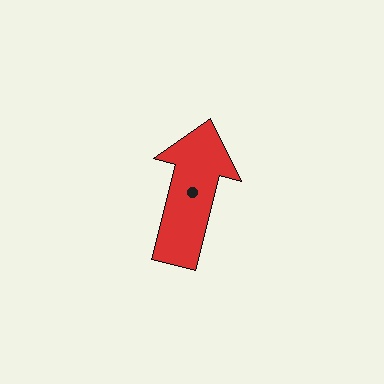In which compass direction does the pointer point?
North.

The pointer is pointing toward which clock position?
Roughly 12 o'clock.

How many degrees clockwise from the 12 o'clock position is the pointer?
Approximately 14 degrees.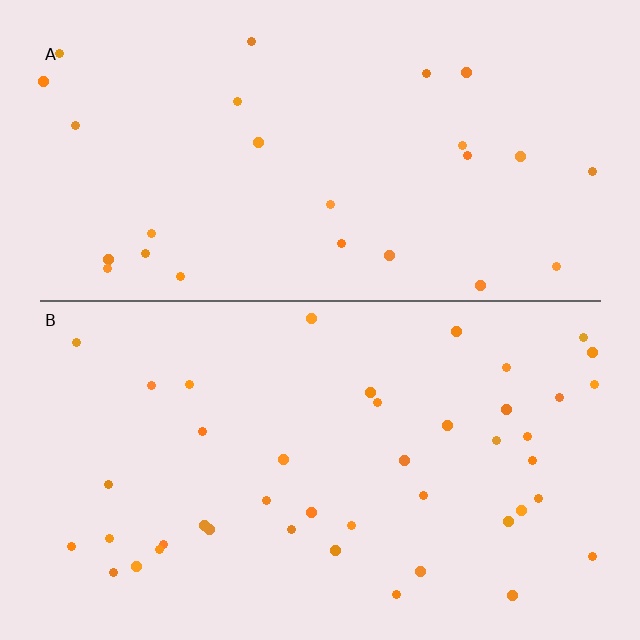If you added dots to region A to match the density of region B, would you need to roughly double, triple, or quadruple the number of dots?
Approximately double.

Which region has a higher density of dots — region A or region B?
B (the bottom).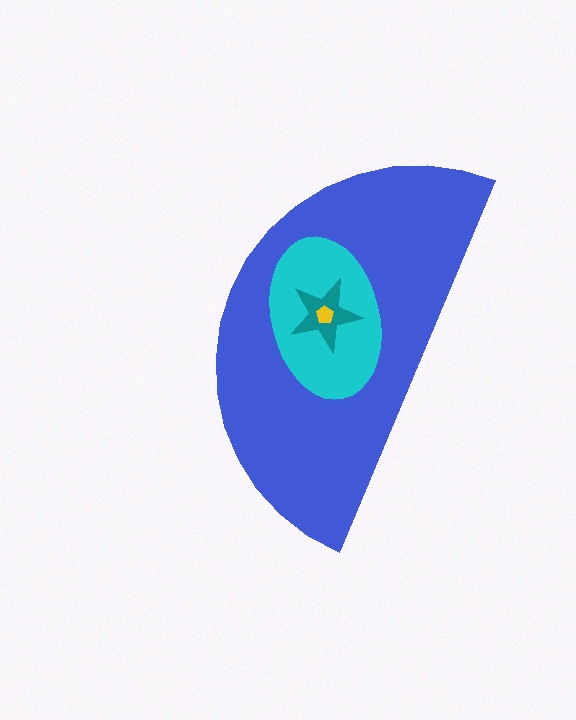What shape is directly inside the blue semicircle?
The cyan ellipse.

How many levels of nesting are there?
4.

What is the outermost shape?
The blue semicircle.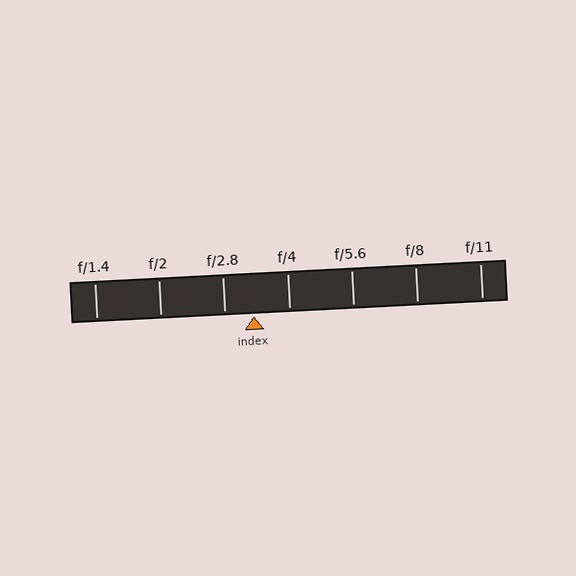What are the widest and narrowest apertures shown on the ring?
The widest aperture shown is f/1.4 and the narrowest is f/11.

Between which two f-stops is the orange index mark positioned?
The index mark is between f/2.8 and f/4.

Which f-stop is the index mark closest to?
The index mark is closest to f/2.8.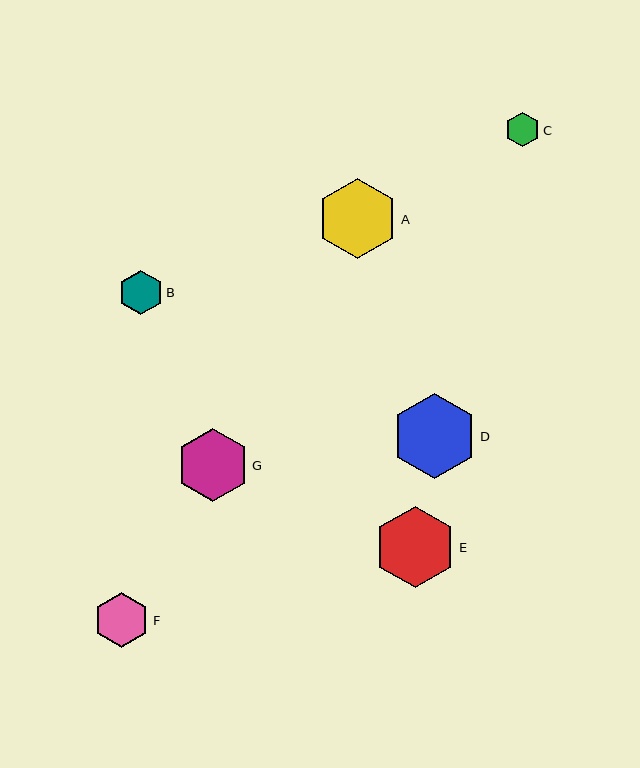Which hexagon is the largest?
Hexagon D is the largest with a size of approximately 85 pixels.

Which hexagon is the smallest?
Hexagon C is the smallest with a size of approximately 34 pixels.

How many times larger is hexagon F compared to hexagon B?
Hexagon F is approximately 1.3 times the size of hexagon B.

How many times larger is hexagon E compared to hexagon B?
Hexagon E is approximately 1.8 times the size of hexagon B.